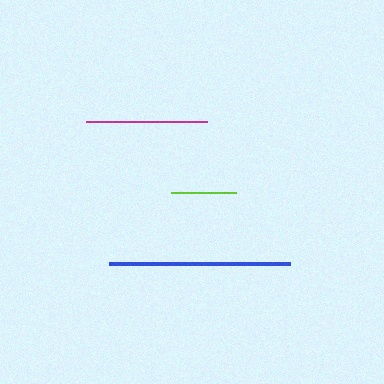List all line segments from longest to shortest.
From longest to shortest: blue, magenta, lime.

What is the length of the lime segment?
The lime segment is approximately 65 pixels long.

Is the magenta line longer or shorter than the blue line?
The blue line is longer than the magenta line.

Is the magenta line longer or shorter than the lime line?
The magenta line is longer than the lime line.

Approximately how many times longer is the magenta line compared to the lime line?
The magenta line is approximately 1.9 times the length of the lime line.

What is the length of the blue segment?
The blue segment is approximately 181 pixels long.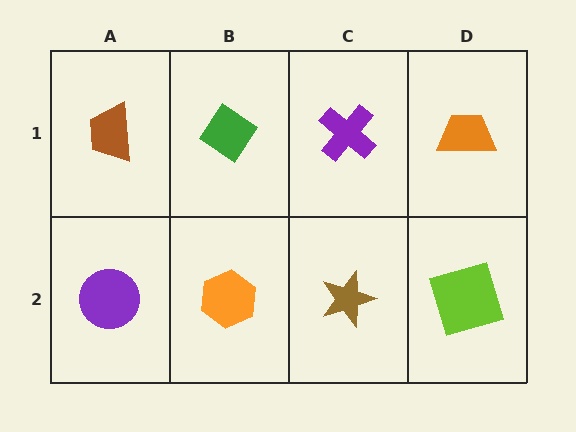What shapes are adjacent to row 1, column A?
A purple circle (row 2, column A), a green diamond (row 1, column B).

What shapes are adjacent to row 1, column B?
An orange hexagon (row 2, column B), a brown trapezoid (row 1, column A), a purple cross (row 1, column C).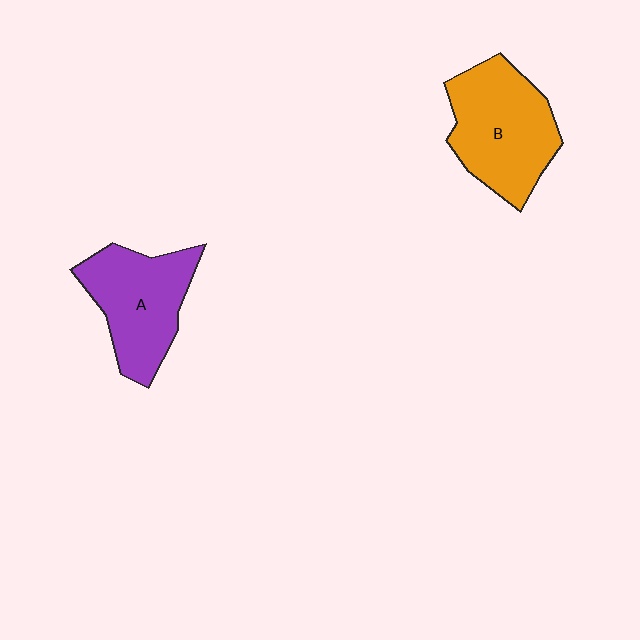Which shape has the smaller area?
Shape A (purple).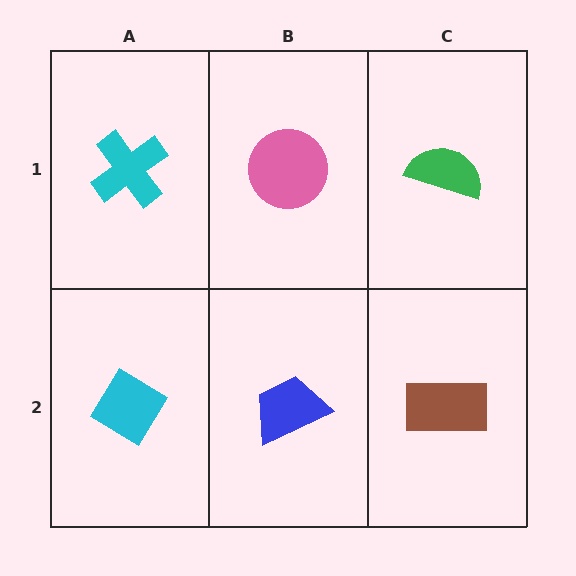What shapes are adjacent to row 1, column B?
A blue trapezoid (row 2, column B), a cyan cross (row 1, column A), a green semicircle (row 1, column C).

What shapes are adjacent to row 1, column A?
A cyan diamond (row 2, column A), a pink circle (row 1, column B).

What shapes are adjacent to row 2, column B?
A pink circle (row 1, column B), a cyan diamond (row 2, column A), a brown rectangle (row 2, column C).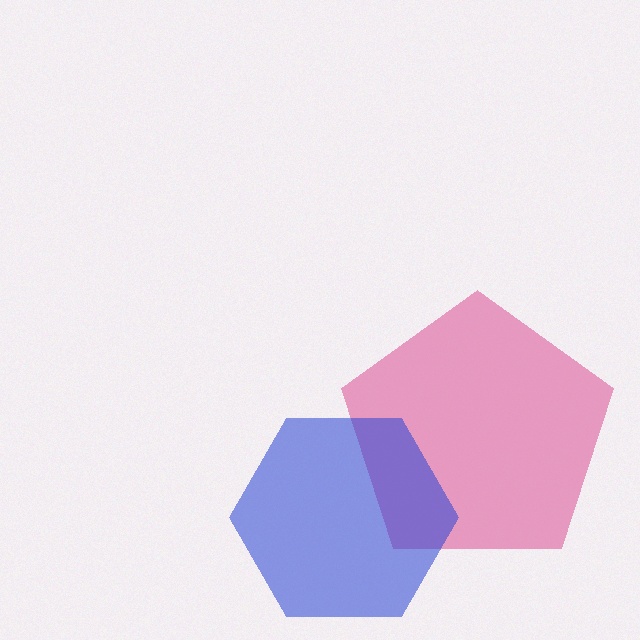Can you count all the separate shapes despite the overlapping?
Yes, there are 2 separate shapes.